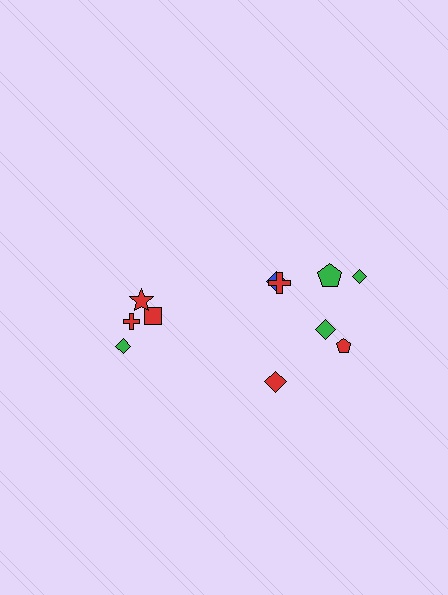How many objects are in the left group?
There are 4 objects.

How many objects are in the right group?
There are 7 objects.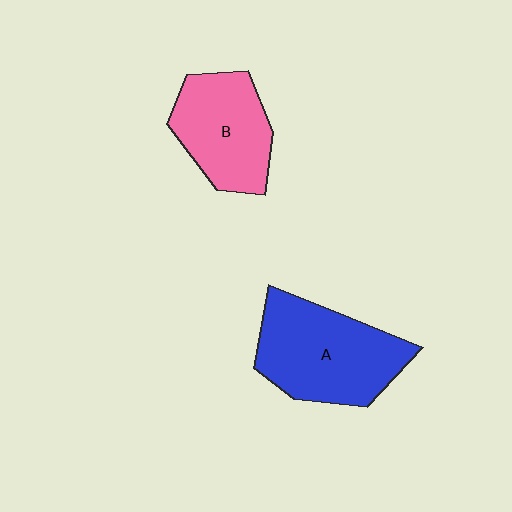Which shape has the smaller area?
Shape B (pink).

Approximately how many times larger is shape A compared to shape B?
Approximately 1.3 times.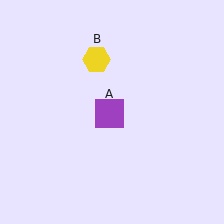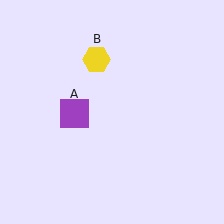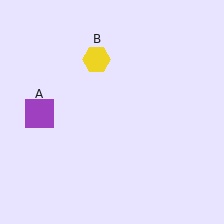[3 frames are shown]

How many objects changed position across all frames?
1 object changed position: purple square (object A).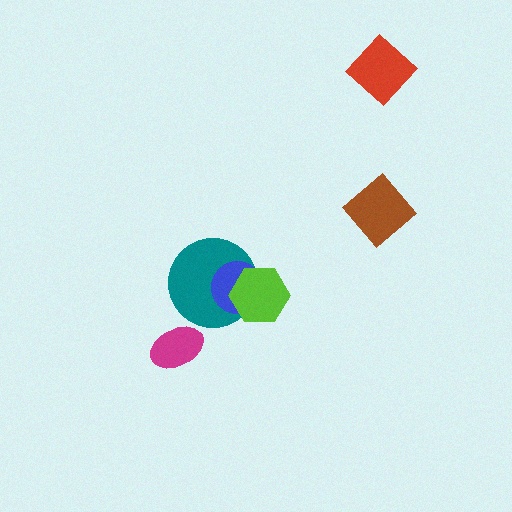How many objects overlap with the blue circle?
2 objects overlap with the blue circle.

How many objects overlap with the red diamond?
0 objects overlap with the red diamond.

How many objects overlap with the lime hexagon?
2 objects overlap with the lime hexagon.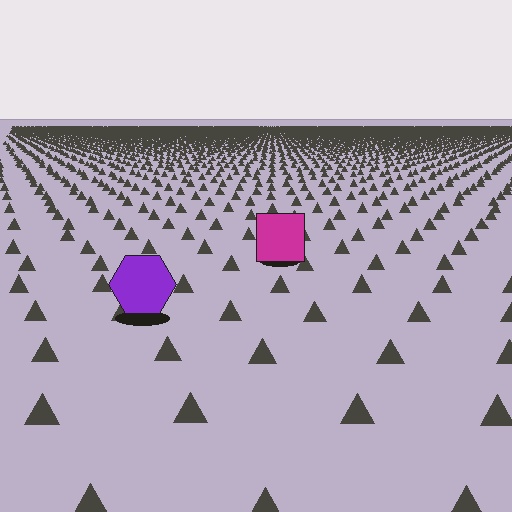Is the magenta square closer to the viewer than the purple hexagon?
No. The purple hexagon is closer — you can tell from the texture gradient: the ground texture is coarser near it.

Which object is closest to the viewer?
The purple hexagon is closest. The texture marks near it are larger and more spread out.